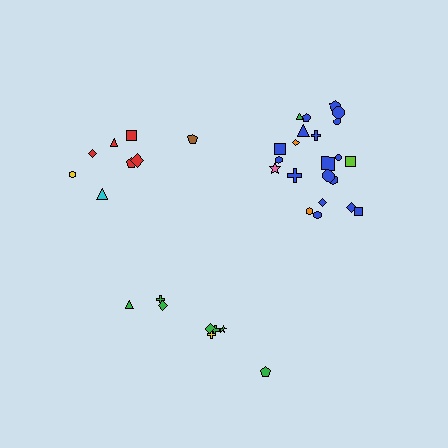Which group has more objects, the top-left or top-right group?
The top-right group.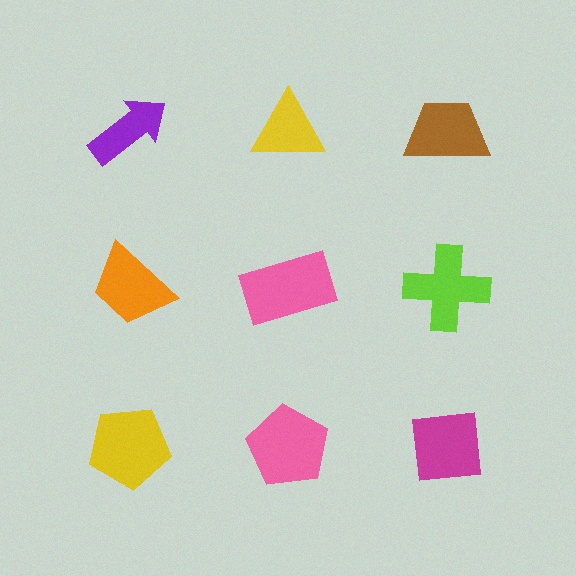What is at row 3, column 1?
A yellow pentagon.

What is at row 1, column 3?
A brown trapezoid.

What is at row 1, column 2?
A yellow triangle.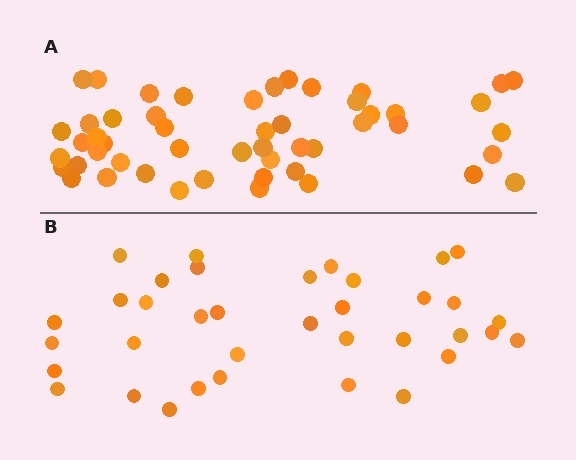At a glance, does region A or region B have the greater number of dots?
Region A (the top region) has more dots.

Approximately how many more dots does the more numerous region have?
Region A has approximately 15 more dots than region B.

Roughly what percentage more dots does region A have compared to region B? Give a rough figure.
About 40% more.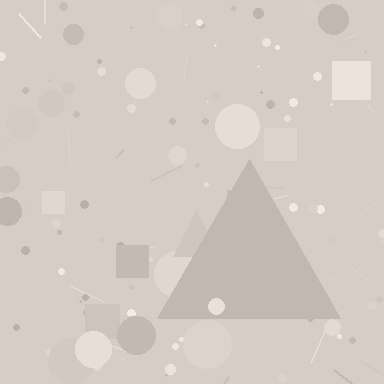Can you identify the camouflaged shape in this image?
The camouflaged shape is a triangle.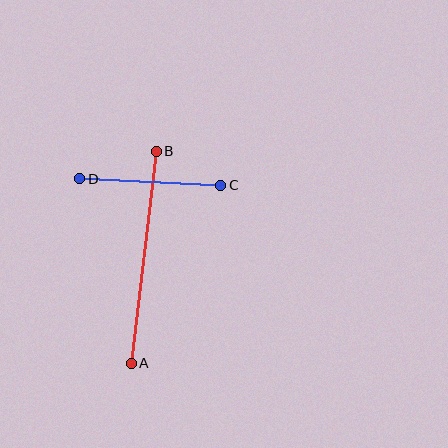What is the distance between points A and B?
The distance is approximately 213 pixels.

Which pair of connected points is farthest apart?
Points A and B are farthest apart.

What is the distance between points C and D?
The distance is approximately 141 pixels.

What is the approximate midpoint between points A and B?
The midpoint is at approximately (144, 257) pixels.